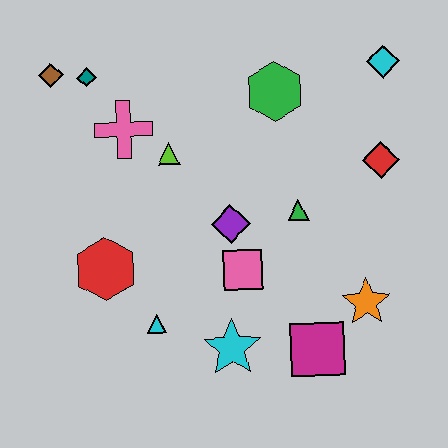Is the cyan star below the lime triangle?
Yes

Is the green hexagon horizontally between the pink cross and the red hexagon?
No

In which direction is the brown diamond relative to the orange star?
The brown diamond is to the left of the orange star.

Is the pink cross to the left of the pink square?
Yes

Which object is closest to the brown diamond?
The teal diamond is closest to the brown diamond.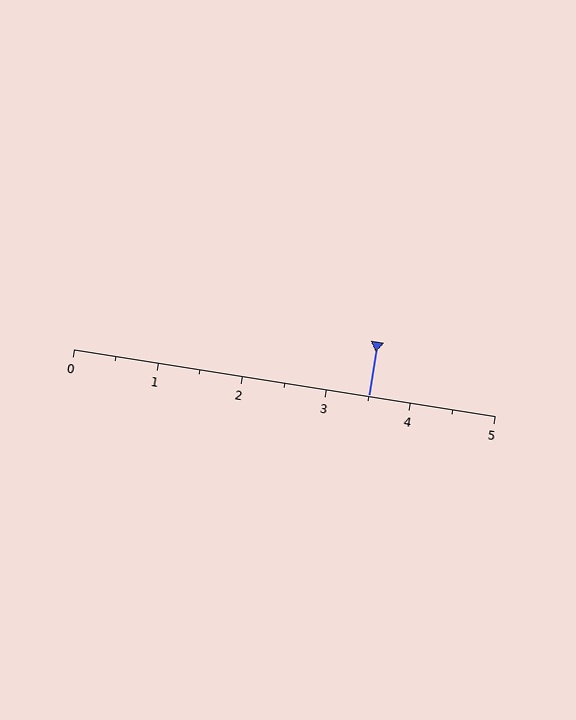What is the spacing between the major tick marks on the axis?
The major ticks are spaced 1 apart.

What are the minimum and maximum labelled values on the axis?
The axis runs from 0 to 5.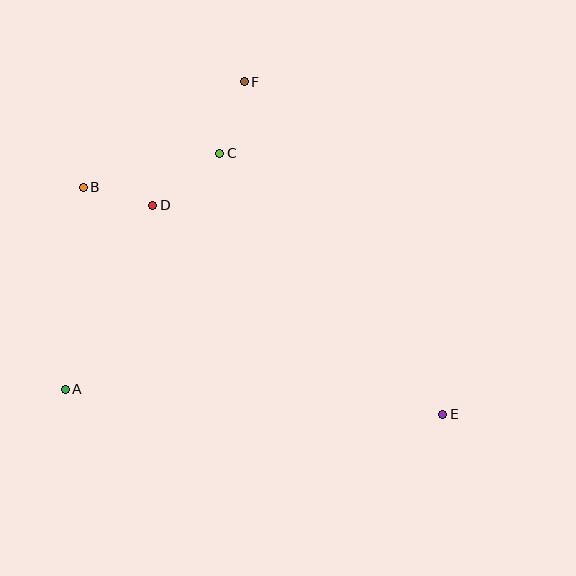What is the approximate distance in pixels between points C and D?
The distance between C and D is approximately 85 pixels.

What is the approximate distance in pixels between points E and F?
The distance between E and F is approximately 387 pixels.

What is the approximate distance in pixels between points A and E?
The distance between A and E is approximately 378 pixels.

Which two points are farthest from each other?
Points B and E are farthest from each other.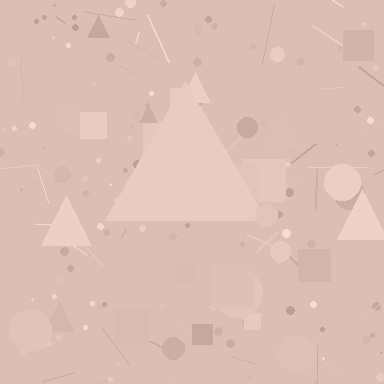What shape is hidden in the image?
A triangle is hidden in the image.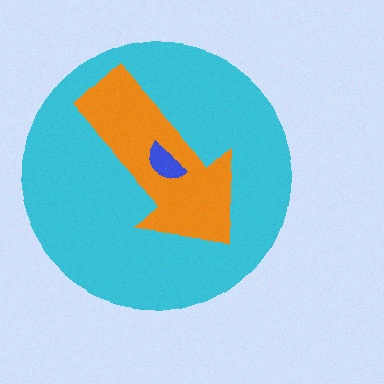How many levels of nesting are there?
3.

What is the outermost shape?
The cyan circle.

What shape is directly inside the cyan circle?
The orange arrow.